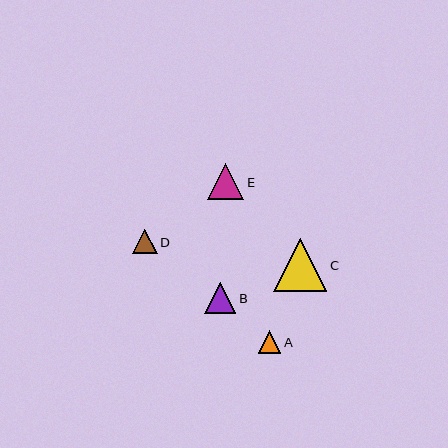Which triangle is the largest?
Triangle C is the largest with a size of approximately 53 pixels.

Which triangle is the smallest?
Triangle A is the smallest with a size of approximately 23 pixels.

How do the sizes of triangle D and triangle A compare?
Triangle D and triangle A are approximately the same size.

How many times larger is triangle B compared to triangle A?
Triangle B is approximately 1.4 times the size of triangle A.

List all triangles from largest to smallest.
From largest to smallest: C, E, B, D, A.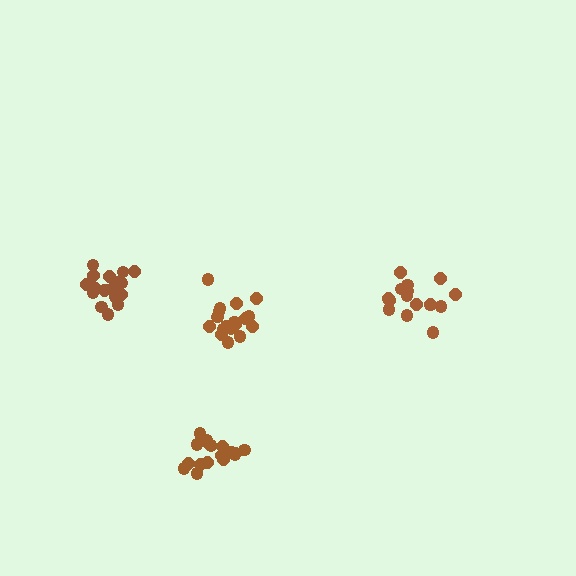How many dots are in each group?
Group 1: 18 dots, Group 2: 16 dots, Group 3: 19 dots, Group 4: 19 dots (72 total).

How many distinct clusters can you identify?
There are 4 distinct clusters.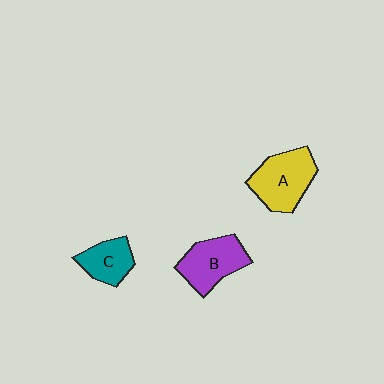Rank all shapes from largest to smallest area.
From largest to smallest: A (yellow), B (purple), C (teal).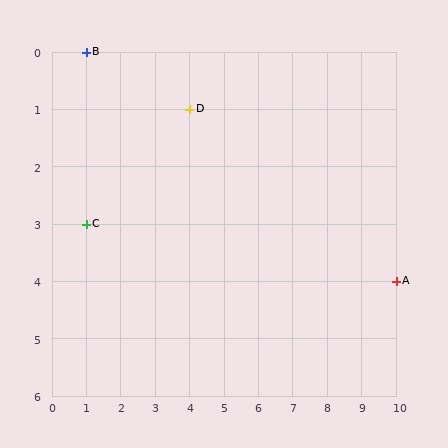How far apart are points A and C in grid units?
Points A and C are 9 columns and 1 row apart (about 9.1 grid units diagonally).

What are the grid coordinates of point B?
Point B is at grid coordinates (1, 0).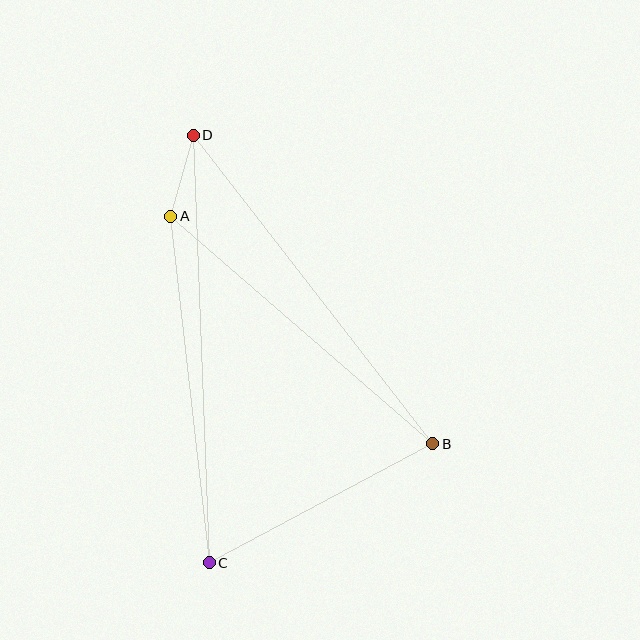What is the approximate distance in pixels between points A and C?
The distance between A and C is approximately 349 pixels.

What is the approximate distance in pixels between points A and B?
The distance between A and B is approximately 347 pixels.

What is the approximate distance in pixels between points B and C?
The distance between B and C is approximately 253 pixels.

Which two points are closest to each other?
Points A and D are closest to each other.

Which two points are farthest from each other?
Points C and D are farthest from each other.